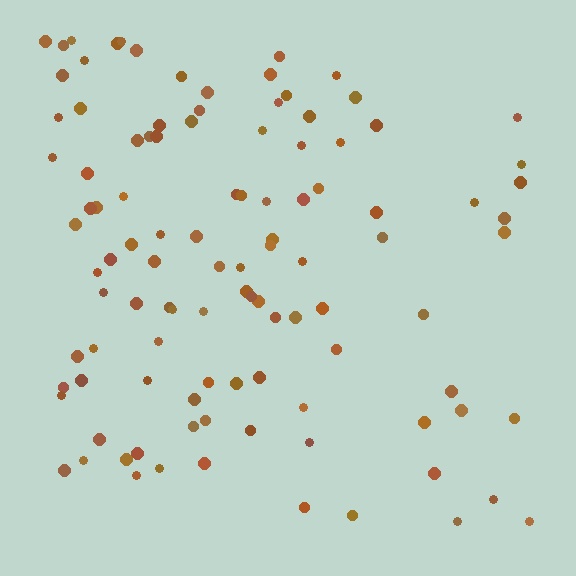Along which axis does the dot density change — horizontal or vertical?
Horizontal.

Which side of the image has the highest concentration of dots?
The left.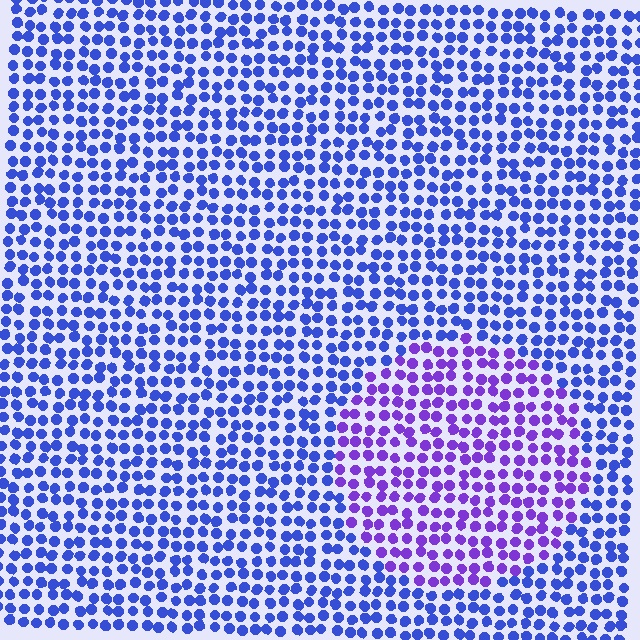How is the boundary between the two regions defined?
The boundary is defined purely by a slight shift in hue (about 36 degrees). Spacing, size, and orientation are identical on both sides.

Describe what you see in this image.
The image is filled with small blue elements in a uniform arrangement. A circle-shaped region is visible where the elements are tinted to a slightly different hue, forming a subtle color boundary.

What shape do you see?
I see a circle.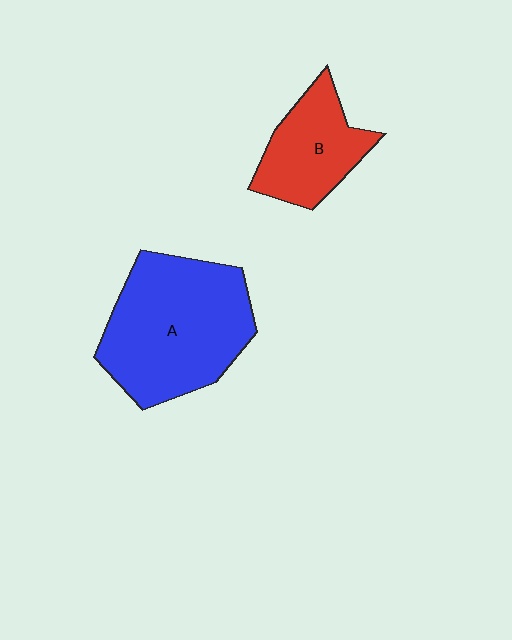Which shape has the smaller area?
Shape B (red).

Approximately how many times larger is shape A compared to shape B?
Approximately 1.9 times.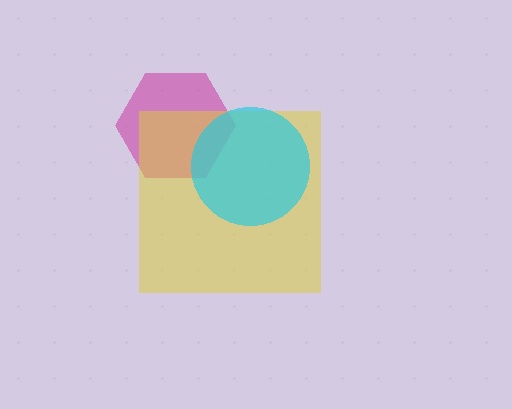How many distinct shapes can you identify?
There are 3 distinct shapes: a magenta hexagon, a yellow square, a cyan circle.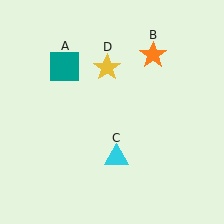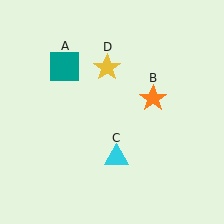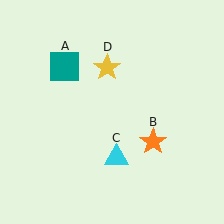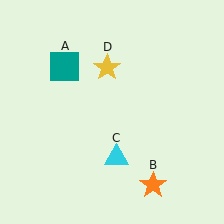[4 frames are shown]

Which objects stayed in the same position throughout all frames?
Teal square (object A) and cyan triangle (object C) and yellow star (object D) remained stationary.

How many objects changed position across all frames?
1 object changed position: orange star (object B).